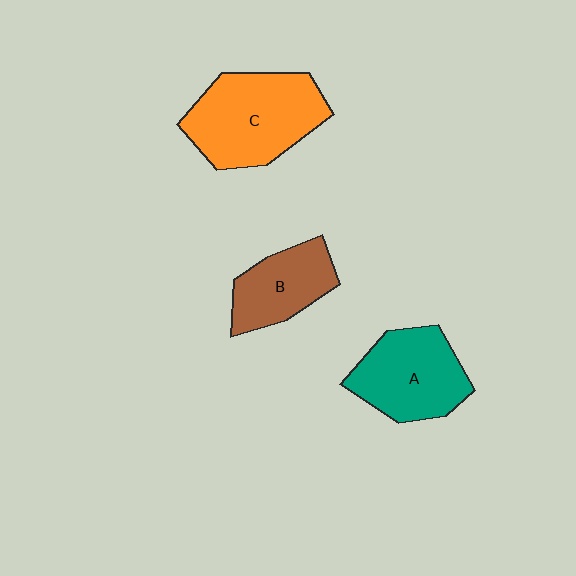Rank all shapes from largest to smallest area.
From largest to smallest: C (orange), A (teal), B (brown).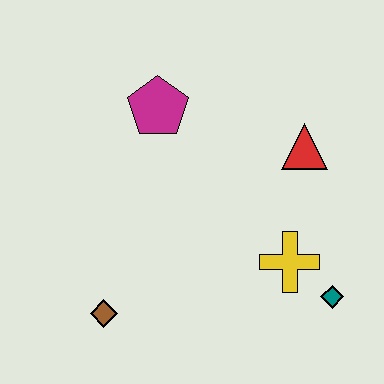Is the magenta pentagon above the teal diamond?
Yes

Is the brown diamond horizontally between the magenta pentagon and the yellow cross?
No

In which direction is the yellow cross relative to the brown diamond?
The yellow cross is to the right of the brown diamond.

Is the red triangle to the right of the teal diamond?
No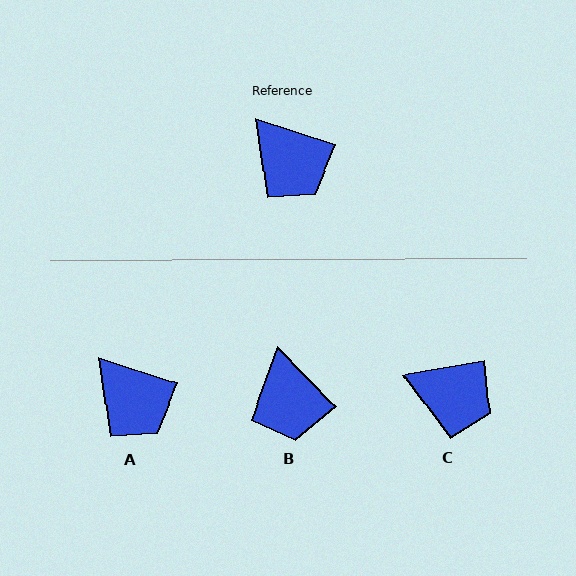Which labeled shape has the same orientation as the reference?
A.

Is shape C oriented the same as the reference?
No, it is off by about 29 degrees.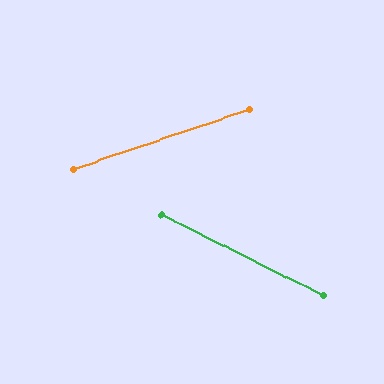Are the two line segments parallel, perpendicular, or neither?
Neither parallel nor perpendicular — they differ by about 45°.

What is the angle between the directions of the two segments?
Approximately 45 degrees.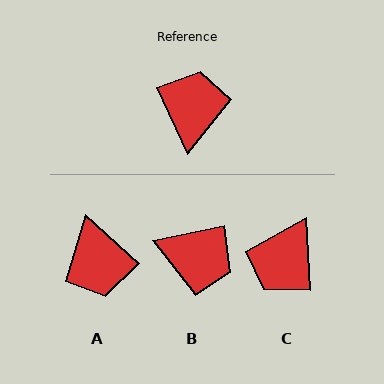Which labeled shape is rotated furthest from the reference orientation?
C, about 159 degrees away.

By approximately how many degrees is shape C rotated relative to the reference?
Approximately 159 degrees counter-clockwise.